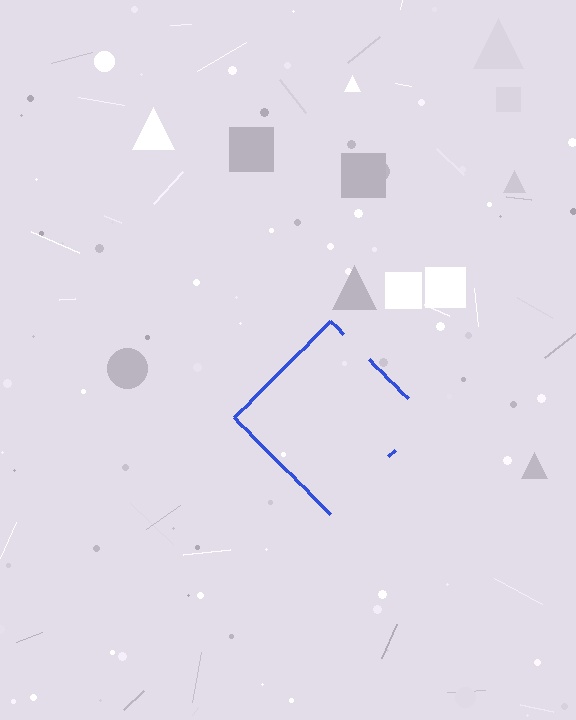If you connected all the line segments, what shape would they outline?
They would outline a diamond.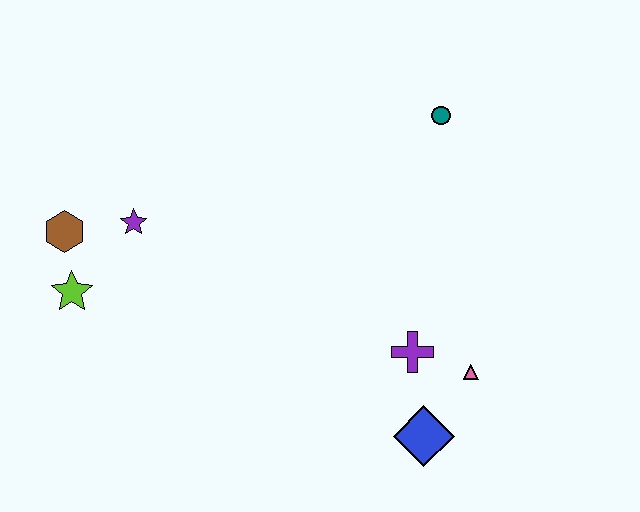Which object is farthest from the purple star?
The pink triangle is farthest from the purple star.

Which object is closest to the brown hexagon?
The lime star is closest to the brown hexagon.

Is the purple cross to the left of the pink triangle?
Yes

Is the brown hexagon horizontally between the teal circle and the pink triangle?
No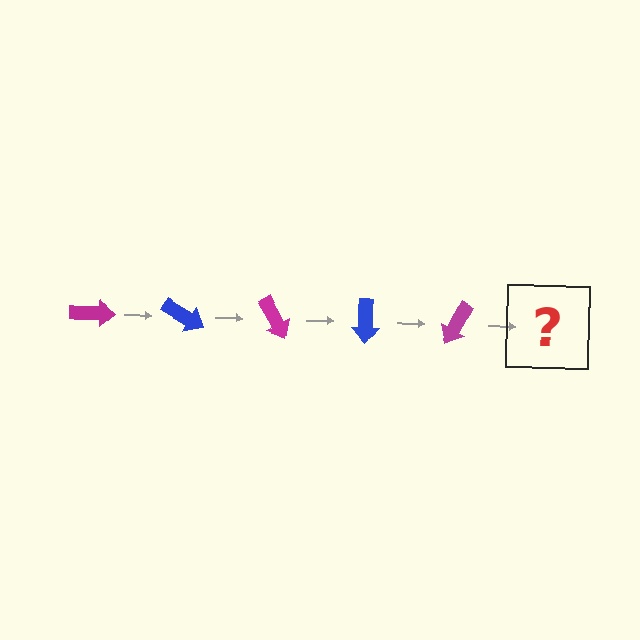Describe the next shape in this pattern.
It should be a blue arrow, rotated 150 degrees from the start.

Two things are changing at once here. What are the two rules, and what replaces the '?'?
The two rules are that it rotates 30 degrees each step and the color cycles through magenta and blue. The '?' should be a blue arrow, rotated 150 degrees from the start.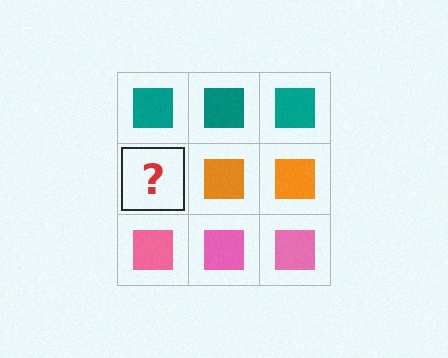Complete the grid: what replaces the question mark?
The question mark should be replaced with an orange square.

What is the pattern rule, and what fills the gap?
The rule is that each row has a consistent color. The gap should be filled with an orange square.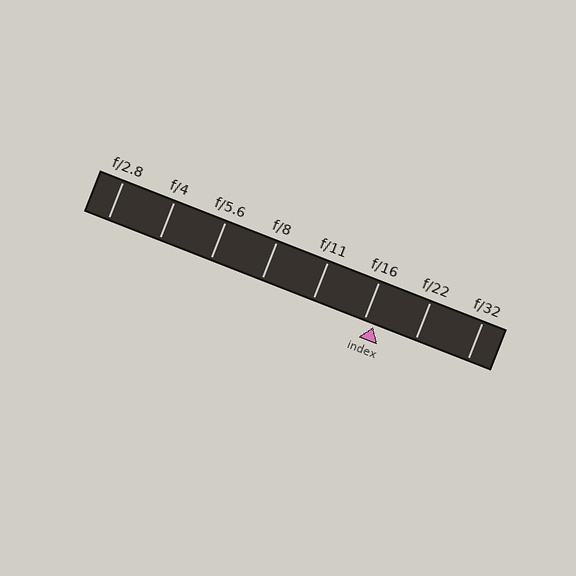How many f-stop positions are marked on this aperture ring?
There are 8 f-stop positions marked.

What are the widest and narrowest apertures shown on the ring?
The widest aperture shown is f/2.8 and the narrowest is f/32.